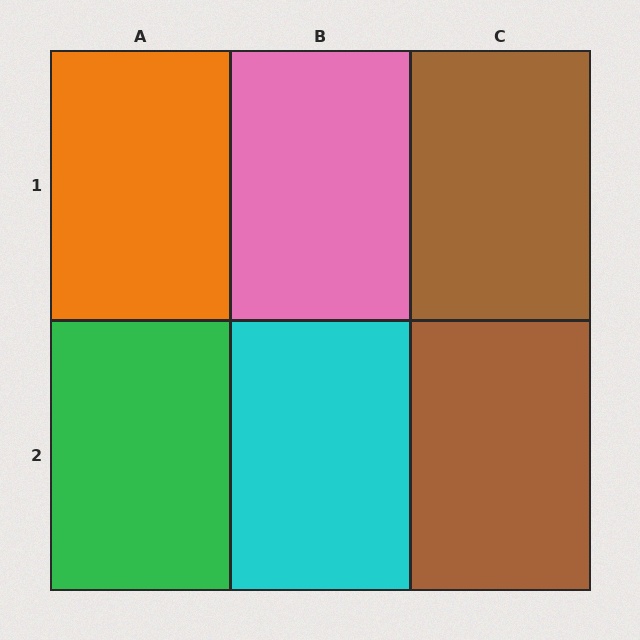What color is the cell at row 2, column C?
Brown.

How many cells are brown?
2 cells are brown.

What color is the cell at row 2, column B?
Cyan.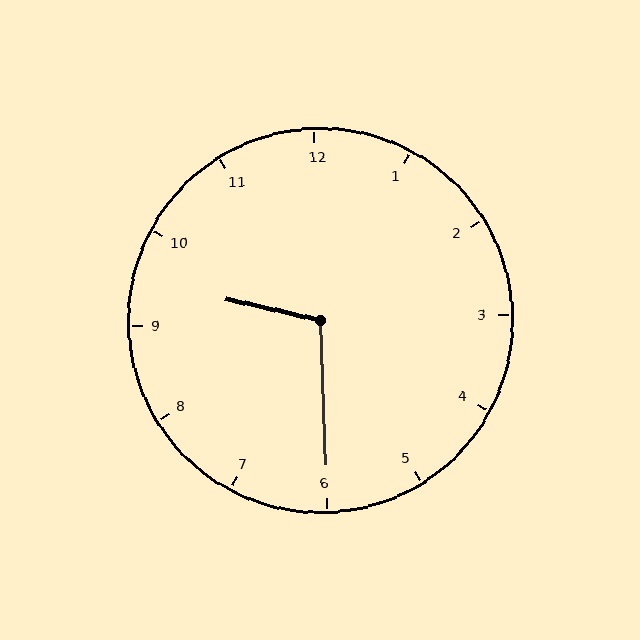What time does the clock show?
9:30.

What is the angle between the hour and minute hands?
Approximately 105 degrees.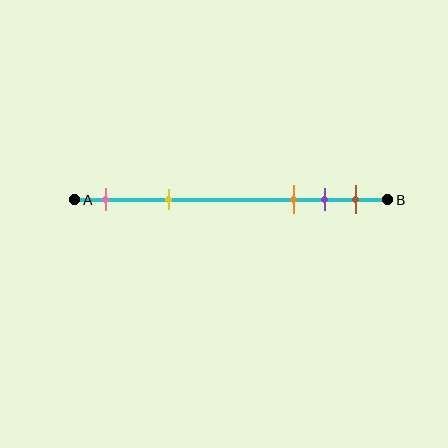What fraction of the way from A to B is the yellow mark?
The yellow mark is approximately 30% (0.3) of the way from A to B.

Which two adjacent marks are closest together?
The purple and brown marks are the closest adjacent pair.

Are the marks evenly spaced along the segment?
No, the marks are not evenly spaced.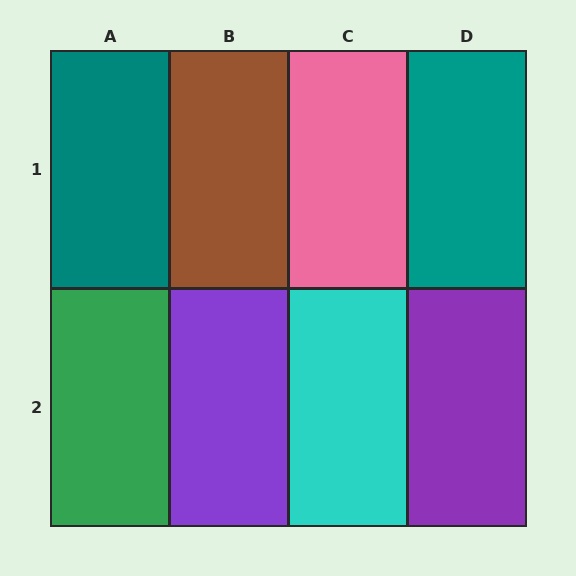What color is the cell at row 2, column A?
Green.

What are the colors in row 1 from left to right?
Teal, brown, pink, teal.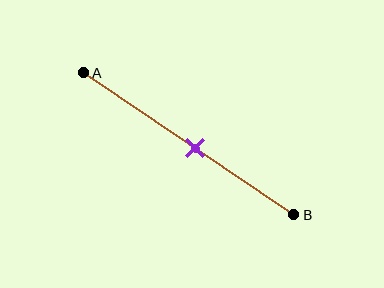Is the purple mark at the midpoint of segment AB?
No, the mark is at about 55% from A, not at the 50% midpoint.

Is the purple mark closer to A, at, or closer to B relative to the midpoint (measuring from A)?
The purple mark is closer to point B than the midpoint of segment AB.